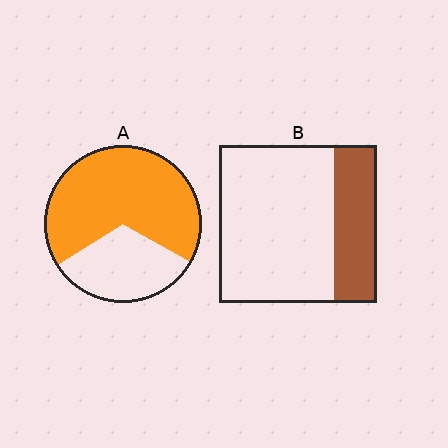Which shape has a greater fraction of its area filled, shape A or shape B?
Shape A.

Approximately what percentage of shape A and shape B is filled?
A is approximately 65% and B is approximately 25%.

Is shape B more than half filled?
No.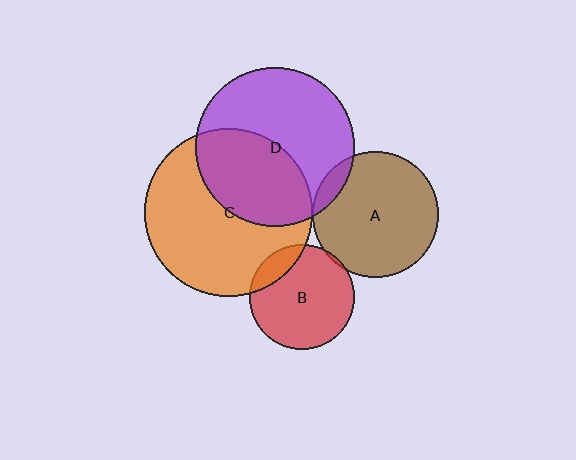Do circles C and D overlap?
Yes.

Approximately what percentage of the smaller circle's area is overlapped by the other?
Approximately 45%.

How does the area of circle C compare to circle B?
Approximately 2.6 times.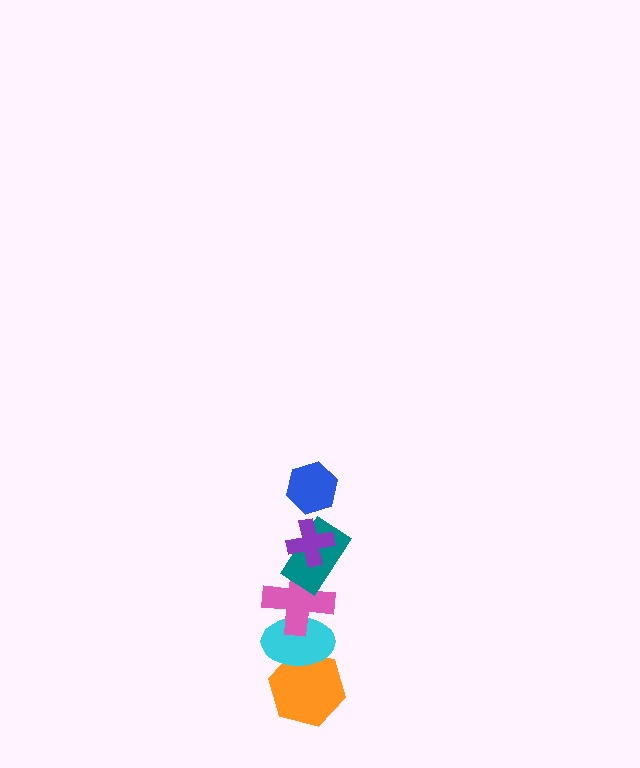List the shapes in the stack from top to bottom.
From top to bottom: the blue hexagon, the purple cross, the teal rectangle, the pink cross, the cyan ellipse, the orange hexagon.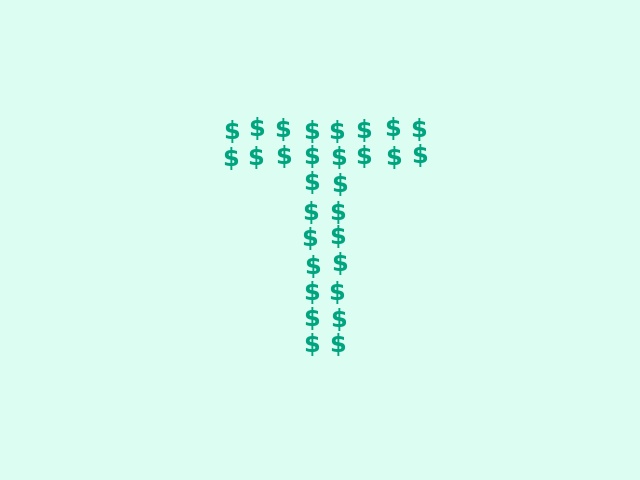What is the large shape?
The large shape is the letter T.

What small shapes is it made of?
It is made of small dollar signs.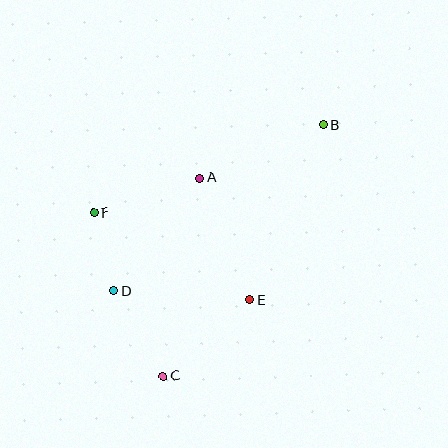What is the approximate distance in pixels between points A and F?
The distance between A and F is approximately 111 pixels.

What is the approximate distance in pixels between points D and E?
The distance between D and E is approximately 137 pixels.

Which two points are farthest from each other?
Points B and C are farthest from each other.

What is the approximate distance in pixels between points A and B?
The distance between A and B is approximately 135 pixels.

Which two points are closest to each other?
Points D and F are closest to each other.